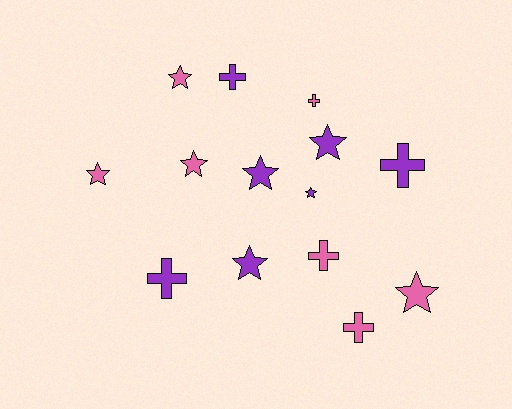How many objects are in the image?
There are 14 objects.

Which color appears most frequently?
Pink, with 7 objects.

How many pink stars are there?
There are 4 pink stars.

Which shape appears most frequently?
Star, with 8 objects.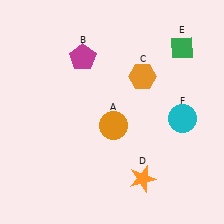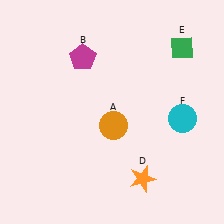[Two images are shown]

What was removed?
The orange hexagon (C) was removed in Image 2.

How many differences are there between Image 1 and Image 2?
There is 1 difference between the two images.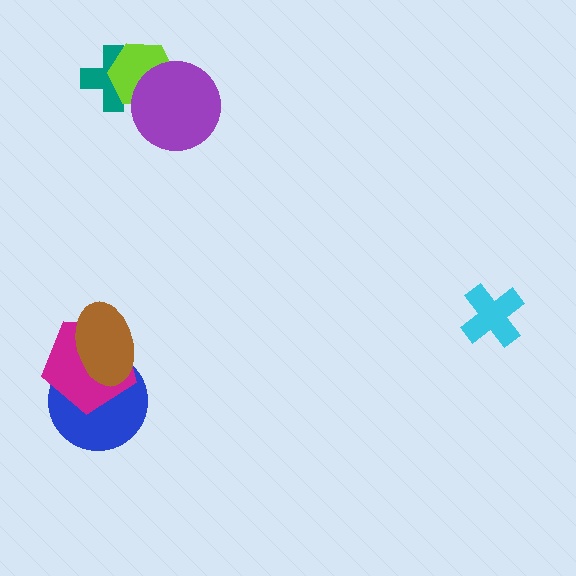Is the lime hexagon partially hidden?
Yes, it is partially covered by another shape.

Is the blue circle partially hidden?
Yes, it is partially covered by another shape.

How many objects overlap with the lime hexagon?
2 objects overlap with the lime hexagon.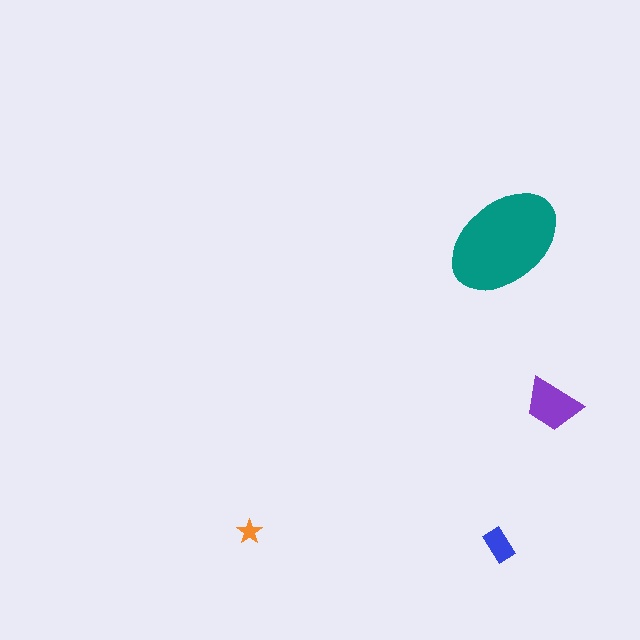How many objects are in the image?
There are 4 objects in the image.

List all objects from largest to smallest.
The teal ellipse, the purple trapezoid, the blue rectangle, the orange star.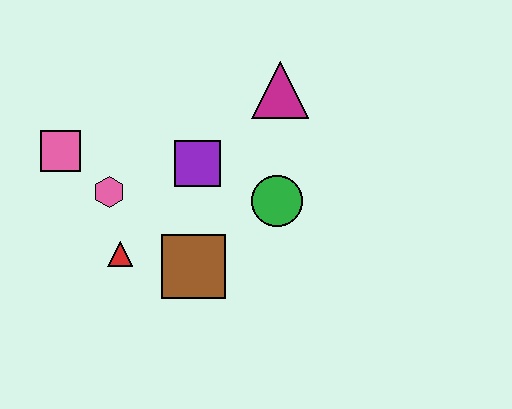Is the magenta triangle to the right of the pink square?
Yes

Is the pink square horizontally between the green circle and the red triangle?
No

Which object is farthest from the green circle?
The pink square is farthest from the green circle.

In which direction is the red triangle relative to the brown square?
The red triangle is to the left of the brown square.